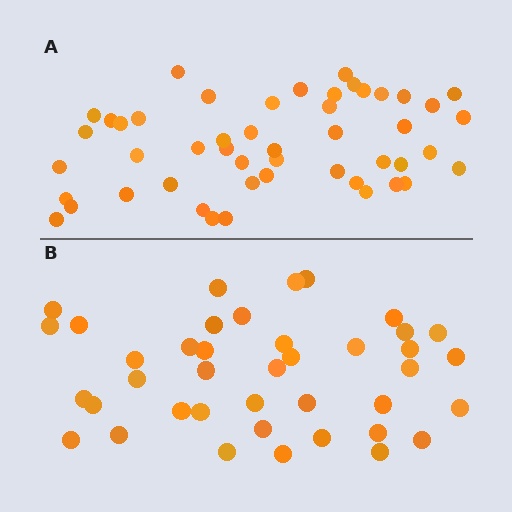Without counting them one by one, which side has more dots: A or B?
Region A (the top region) has more dots.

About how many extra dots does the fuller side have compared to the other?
Region A has roughly 8 or so more dots than region B.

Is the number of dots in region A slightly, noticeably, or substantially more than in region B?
Region A has only slightly more — the two regions are fairly close. The ratio is roughly 1.2 to 1.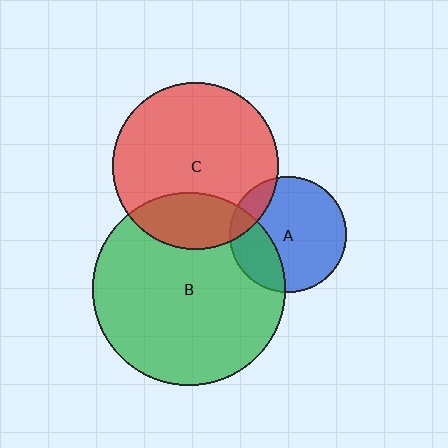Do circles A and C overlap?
Yes.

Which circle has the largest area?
Circle B (green).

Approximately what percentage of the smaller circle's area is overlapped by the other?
Approximately 15%.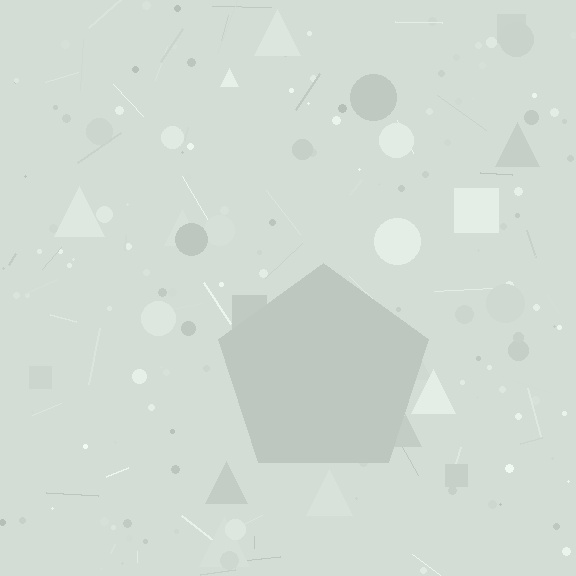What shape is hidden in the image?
A pentagon is hidden in the image.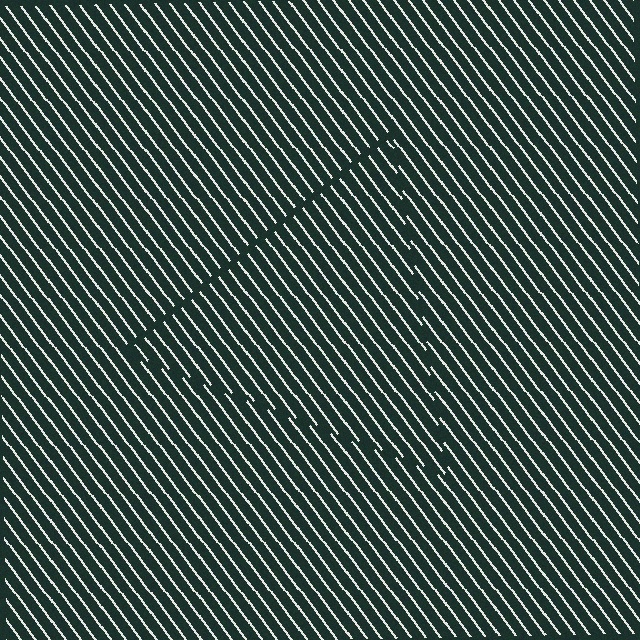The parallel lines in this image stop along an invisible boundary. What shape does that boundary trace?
An illusory triangle. The interior of the shape contains the same grating, shifted by half a period — the contour is defined by the phase discontinuity where line-ends from the inner and outer gratings abut.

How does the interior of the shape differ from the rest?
The interior of the shape contains the same grating, shifted by half a period — the contour is defined by the phase discontinuity where line-ends from the inner and outer gratings abut.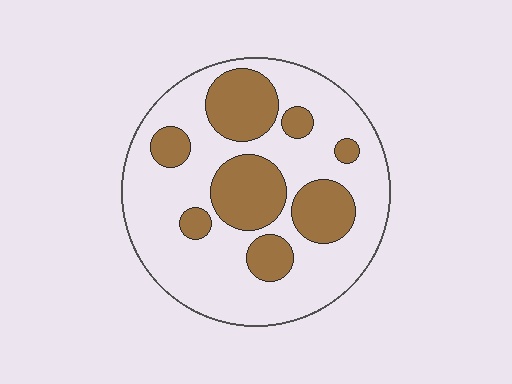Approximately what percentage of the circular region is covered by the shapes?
Approximately 30%.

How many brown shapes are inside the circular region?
8.